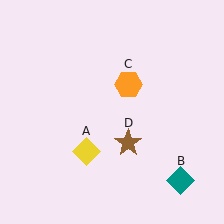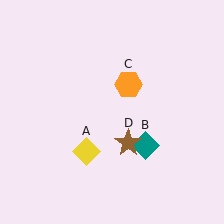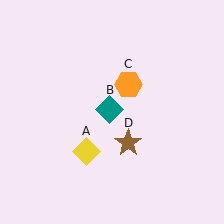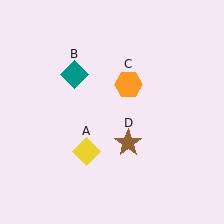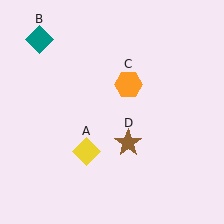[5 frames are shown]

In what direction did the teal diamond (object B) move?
The teal diamond (object B) moved up and to the left.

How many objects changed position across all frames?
1 object changed position: teal diamond (object B).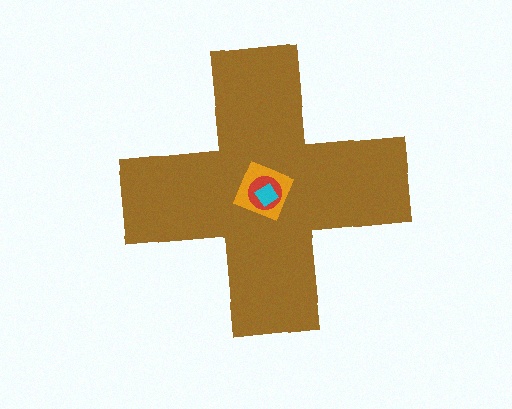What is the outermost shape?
The brown cross.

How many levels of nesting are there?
4.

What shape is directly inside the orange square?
The red circle.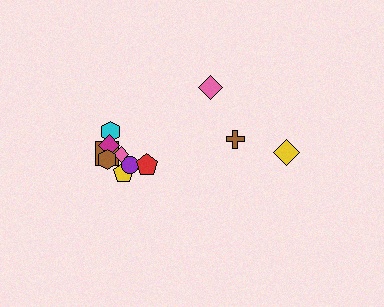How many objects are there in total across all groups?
There are 11 objects.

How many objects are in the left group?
There are 8 objects.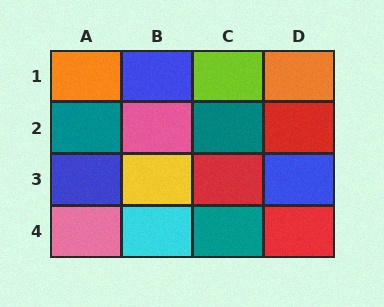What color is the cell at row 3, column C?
Red.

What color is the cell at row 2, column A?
Teal.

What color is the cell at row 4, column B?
Cyan.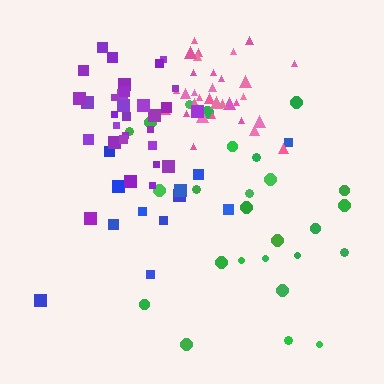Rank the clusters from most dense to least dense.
pink, purple, green, blue.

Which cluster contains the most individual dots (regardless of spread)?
Pink (32).